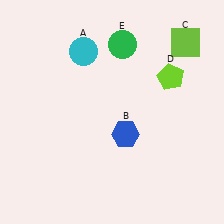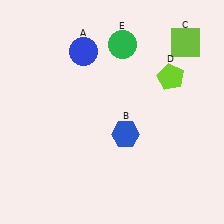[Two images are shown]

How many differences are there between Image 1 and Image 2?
There is 1 difference between the two images.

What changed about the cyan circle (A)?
In Image 1, A is cyan. In Image 2, it changed to blue.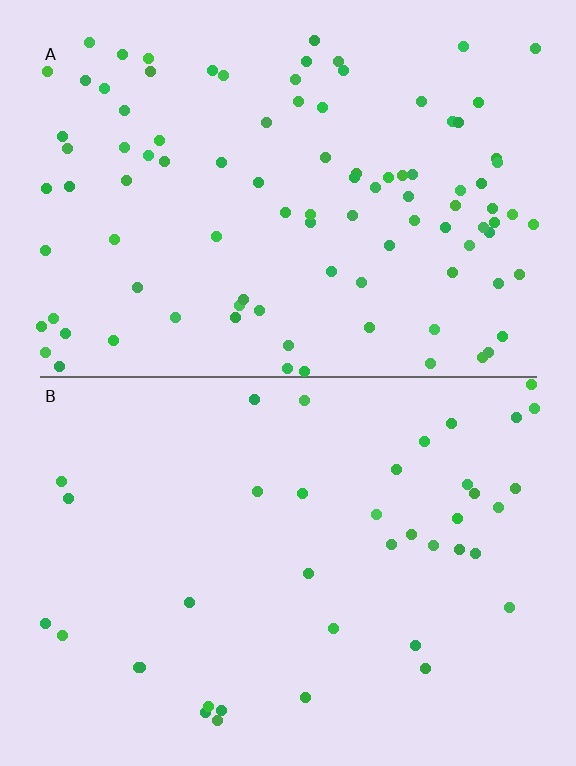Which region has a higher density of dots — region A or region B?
A (the top).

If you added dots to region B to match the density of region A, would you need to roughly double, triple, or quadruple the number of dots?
Approximately double.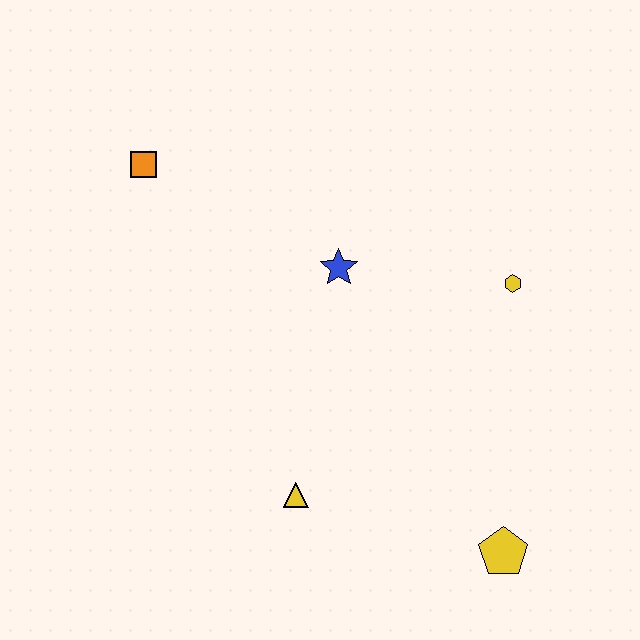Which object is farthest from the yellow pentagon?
The orange square is farthest from the yellow pentagon.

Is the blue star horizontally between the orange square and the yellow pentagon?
Yes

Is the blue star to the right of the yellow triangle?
Yes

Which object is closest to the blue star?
The yellow hexagon is closest to the blue star.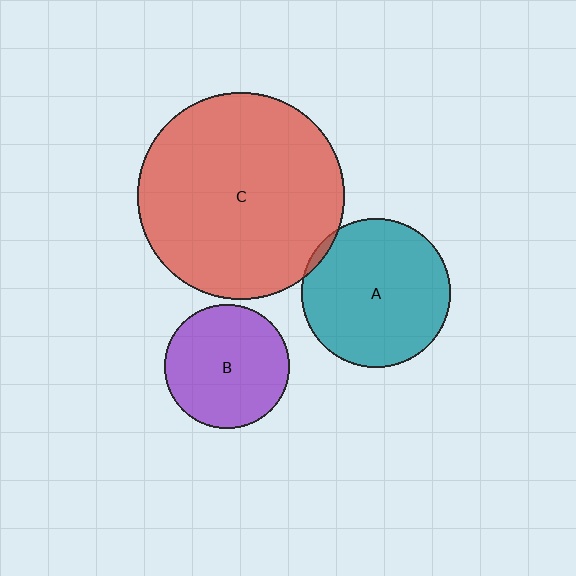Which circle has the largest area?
Circle C (red).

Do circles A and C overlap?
Yes.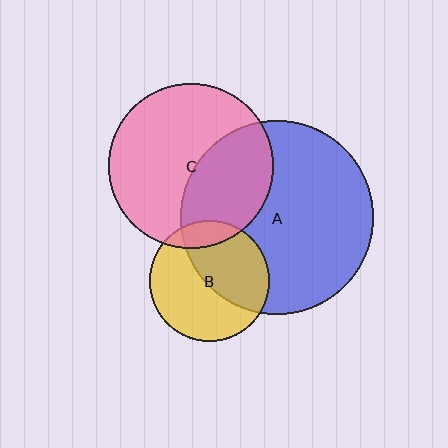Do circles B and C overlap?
Yes.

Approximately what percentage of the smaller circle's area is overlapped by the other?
Approximately 15%.